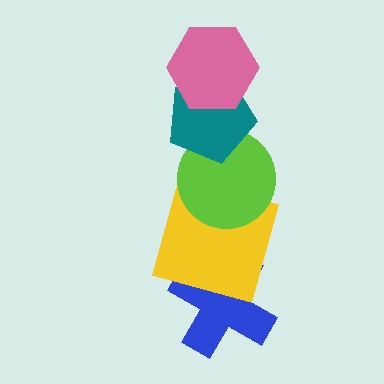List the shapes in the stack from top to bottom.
From top to bottom: the pink hexagon, the teal pentagon, the lime circle, the yellow square, the blue cross.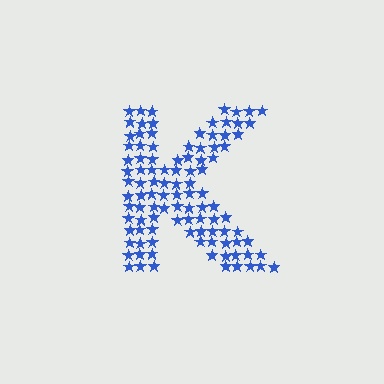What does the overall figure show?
The overall figure shows the letter K.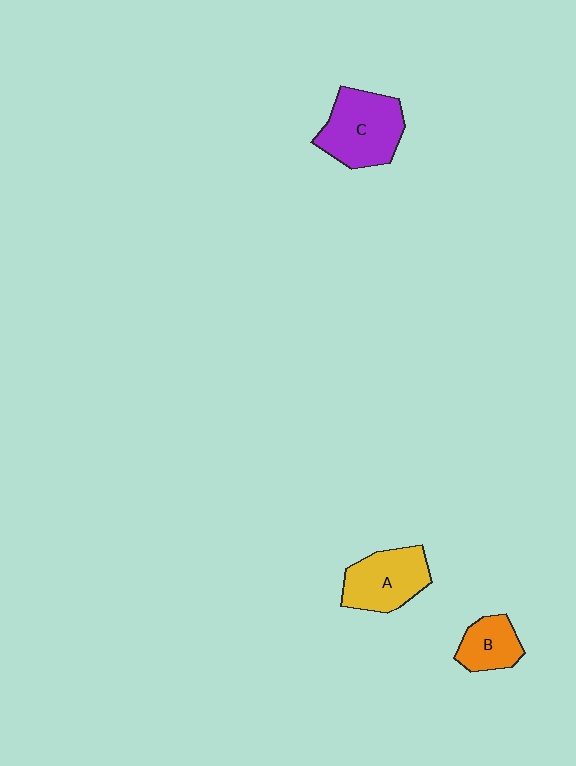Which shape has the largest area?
Shape C (purple).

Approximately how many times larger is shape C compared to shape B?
Approximately 1.8 times.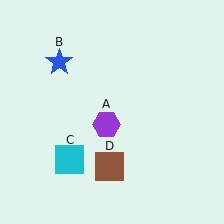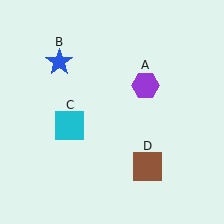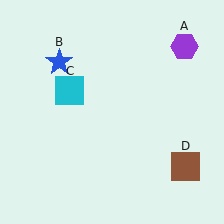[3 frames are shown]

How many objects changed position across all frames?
3 objects changed position: purple hexagon (object A), cyan square (object C), brown square (object D).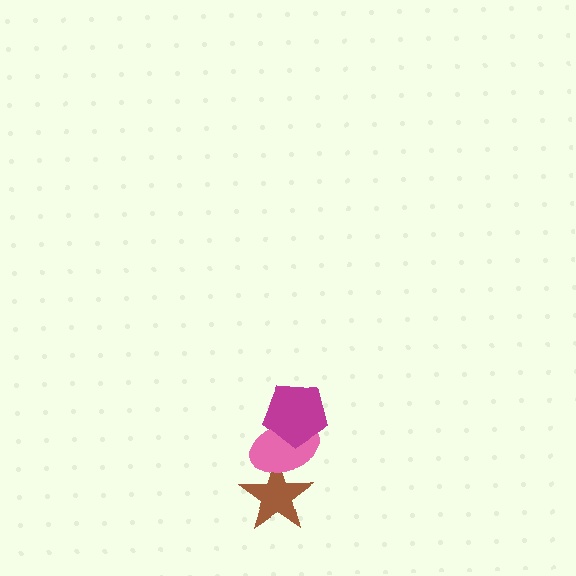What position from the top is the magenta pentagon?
The magenta pentagon is 1st from the top.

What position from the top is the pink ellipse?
The pink ellipse is 2nd from the top.